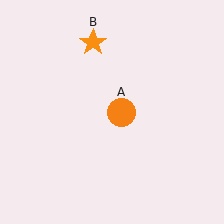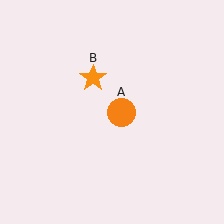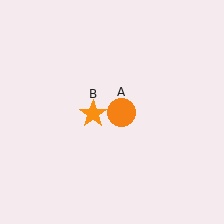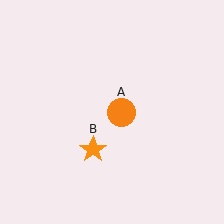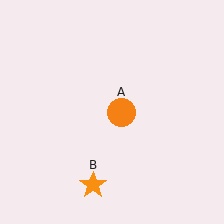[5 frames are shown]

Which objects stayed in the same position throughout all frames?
Orange circle (object A) remained stationary.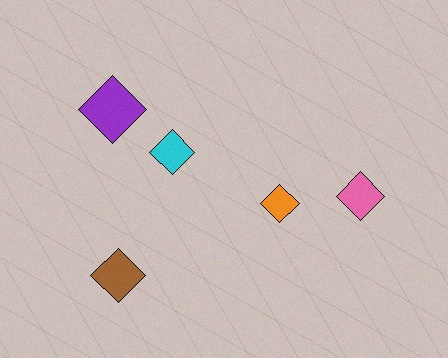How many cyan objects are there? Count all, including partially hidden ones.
There is 1 cyan object.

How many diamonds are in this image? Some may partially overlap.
There are 5 diamonds.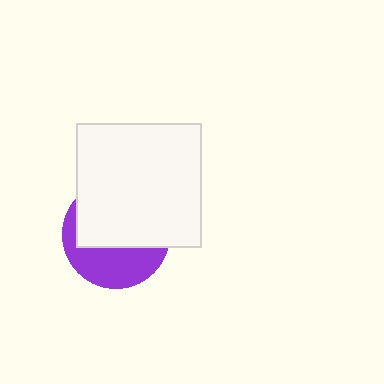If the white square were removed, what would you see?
You would see the complete purple circle.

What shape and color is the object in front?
The object in front is a white square.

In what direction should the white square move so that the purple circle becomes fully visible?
The white square should move up. That is the shortest direction to clear the overlap and leave the purple circle fully visible.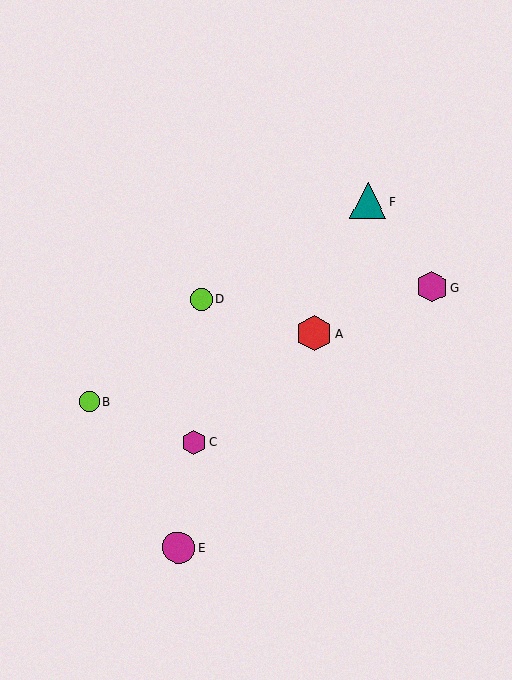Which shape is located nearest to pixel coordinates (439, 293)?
The magenta hexagon (labeled G) at (432, 287) is nearest to that location.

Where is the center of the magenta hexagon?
The center of the magenta hexagon is at (432, 287).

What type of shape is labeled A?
Shape A is a red hexagon.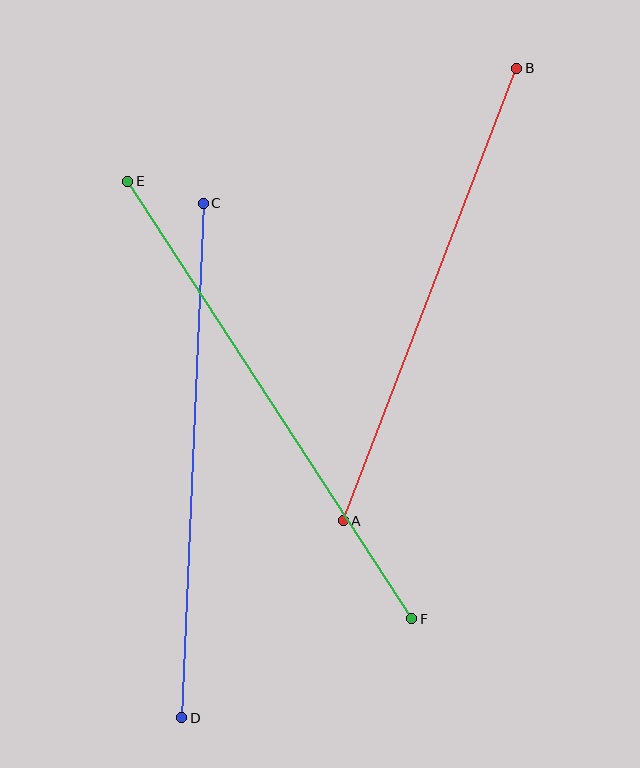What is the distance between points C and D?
The distance is approximately 515 pixels.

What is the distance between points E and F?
The distance is approximately 522 pixels.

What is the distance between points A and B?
The distance is approximately 485 pixels.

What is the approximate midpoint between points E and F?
The midpoint is at approximately (270, 400) pixels.